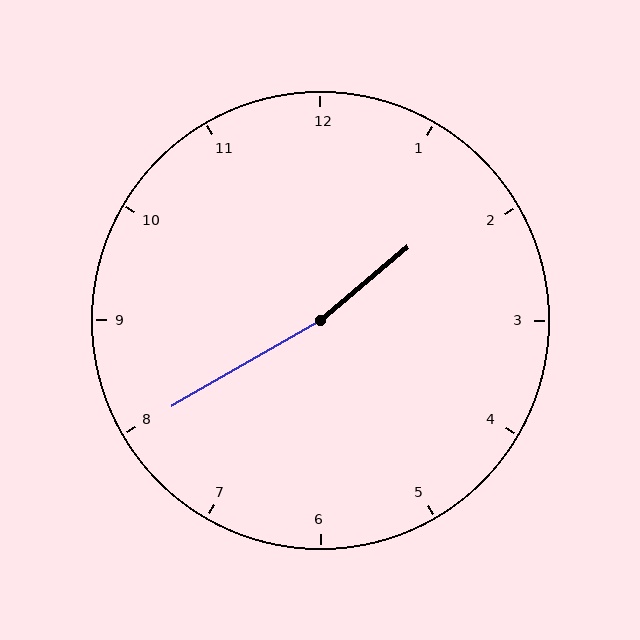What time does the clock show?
1:40.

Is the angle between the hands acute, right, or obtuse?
It is obtuse.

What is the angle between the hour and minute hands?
Approximately 170 degrees.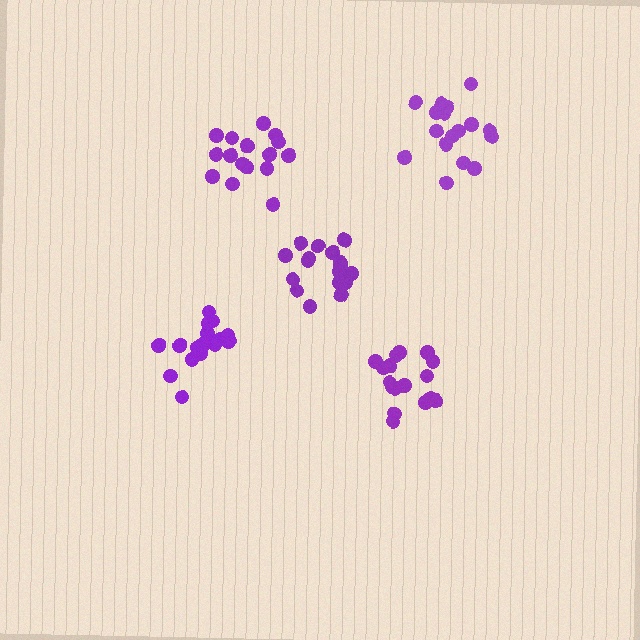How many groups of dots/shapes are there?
There are 5 groups.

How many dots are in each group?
Group 1: 17 dots, Group 2: 18 dots, Group 3: 17 dots, Group 4: 16 dots, Group 5: 18 dots (86 total).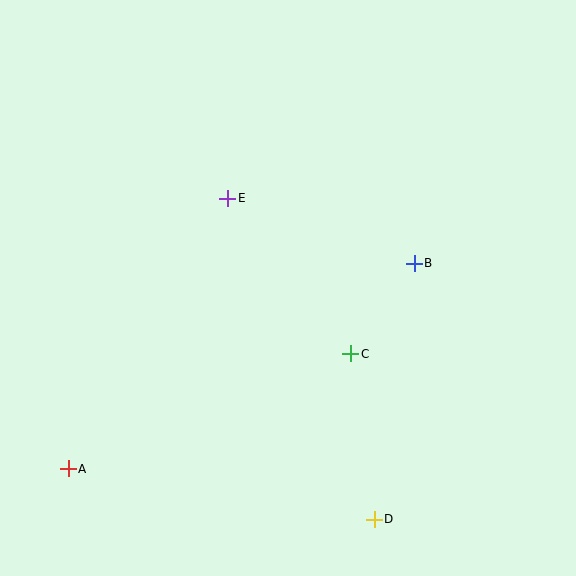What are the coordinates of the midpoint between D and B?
The midpoint between D and B is at (394, 391).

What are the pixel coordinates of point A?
Point A is at (68, 469).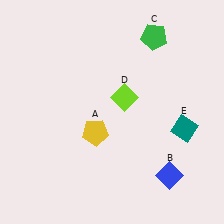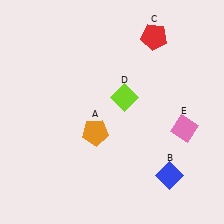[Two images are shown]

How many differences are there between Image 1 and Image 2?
There are 3 differences between the two images.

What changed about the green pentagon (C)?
In Image 1, C is green. In Image 2, it changed to red.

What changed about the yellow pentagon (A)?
In Image 1, A is yellow. In Image 2, it changed to orange.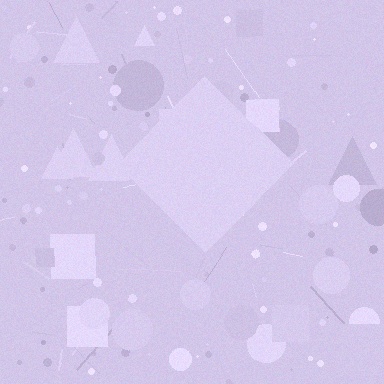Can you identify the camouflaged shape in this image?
The camouflaged shape is a diamond.